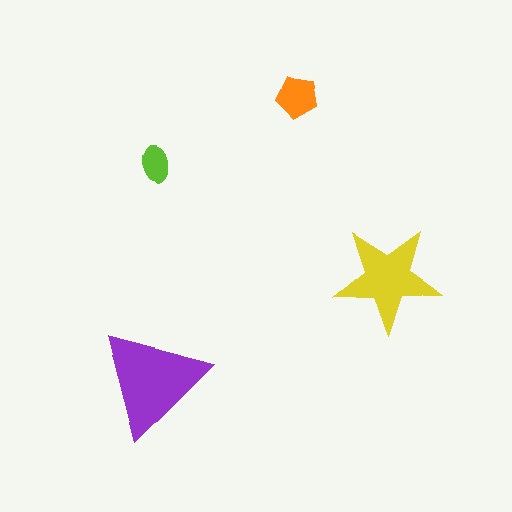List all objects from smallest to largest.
The lime ellipse, the orange pentagon, the yellow star, the purple triangle.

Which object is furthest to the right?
The yellow star is rightmost.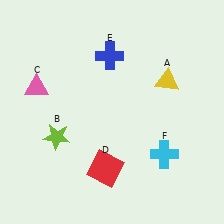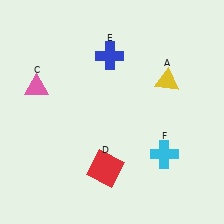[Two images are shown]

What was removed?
The lime star (B) was removed in Image 2.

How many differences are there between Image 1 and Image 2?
There is 1 difference between the two images.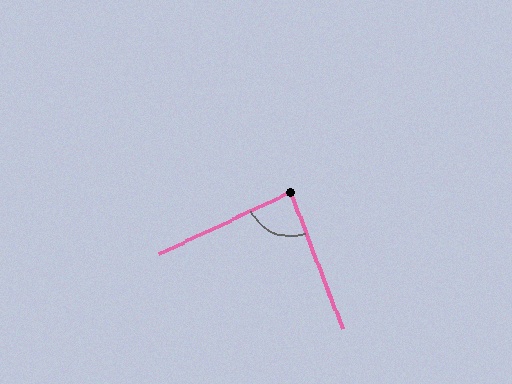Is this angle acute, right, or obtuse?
It is approximately a right angle.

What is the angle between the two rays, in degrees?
Approximately 86 degrees.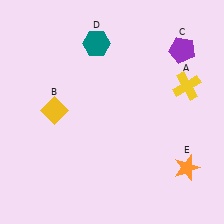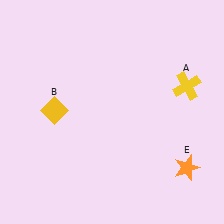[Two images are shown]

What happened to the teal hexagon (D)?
The teal hexagon (D) was removed in Image 2. It was in the top-left area of Image 1.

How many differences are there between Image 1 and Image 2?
There are 2 differences between the two images.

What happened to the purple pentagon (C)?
The purple pentagon (C) was removed in Image 2. It was in the top-right area of Image 1.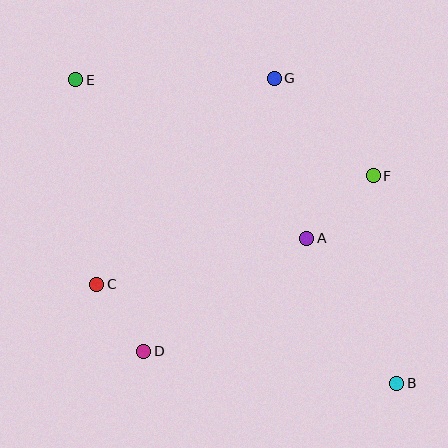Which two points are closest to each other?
Points C and D are closest to each other.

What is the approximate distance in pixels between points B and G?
The distance between B and G is approximately 329 pixels.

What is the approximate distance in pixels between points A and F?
The distance between A and F is approximately 91 pixels.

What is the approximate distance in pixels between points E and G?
The distance between E and G is approximately 199 pixels.